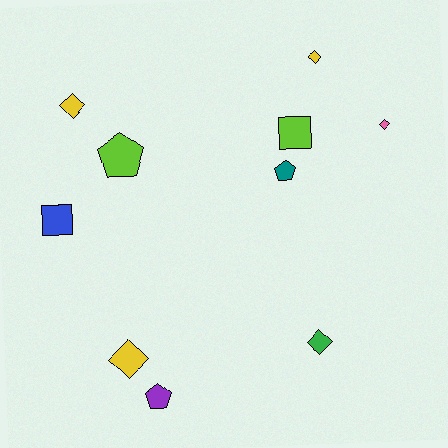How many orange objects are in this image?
There are no orange objects.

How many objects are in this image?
There are 10 objects.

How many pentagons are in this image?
There are 3 pentagons.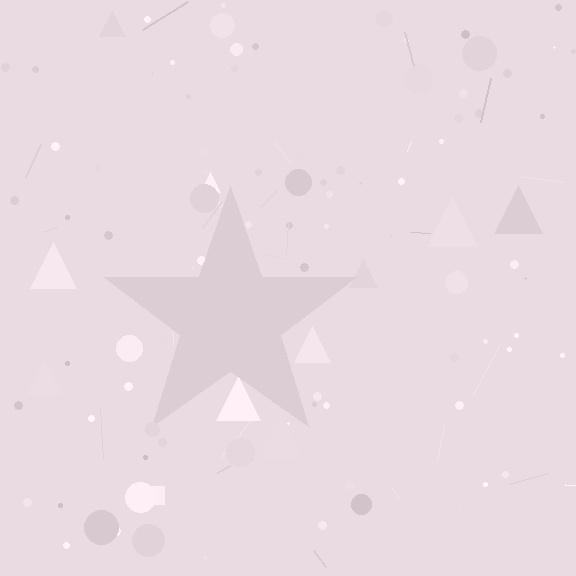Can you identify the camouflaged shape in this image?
The camouflaged shape is a star.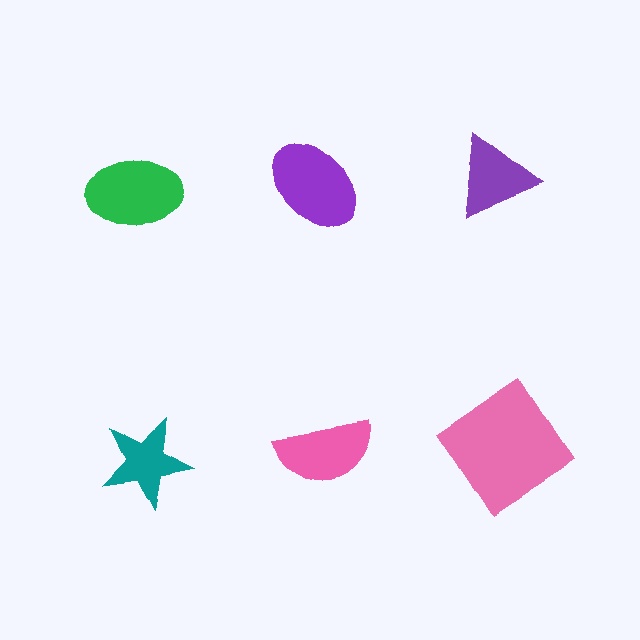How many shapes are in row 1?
3 shapes.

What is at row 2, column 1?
A teal star.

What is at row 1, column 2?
A purple ellipse.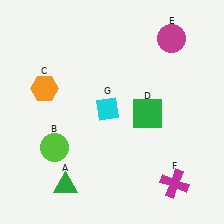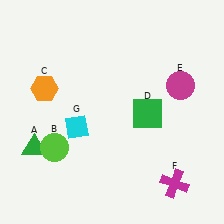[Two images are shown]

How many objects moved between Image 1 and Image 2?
3 objects moved between the two images.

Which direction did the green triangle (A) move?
The green triangle (A) moved up.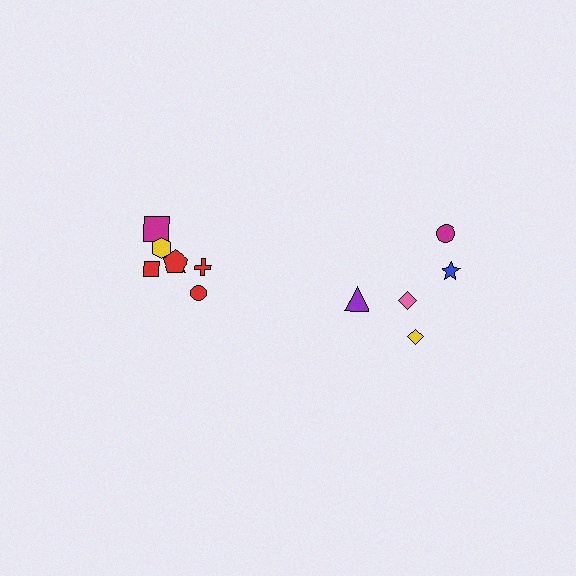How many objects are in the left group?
There are 7 objects.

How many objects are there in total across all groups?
There are 12 objects.